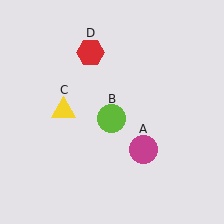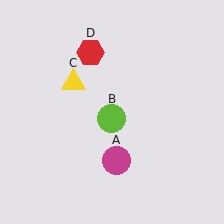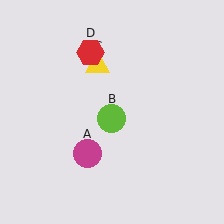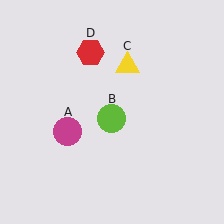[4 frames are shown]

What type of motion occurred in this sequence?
The magenta circle (object A), yellow triangle (object C) rotated clockwise around the center of the scene.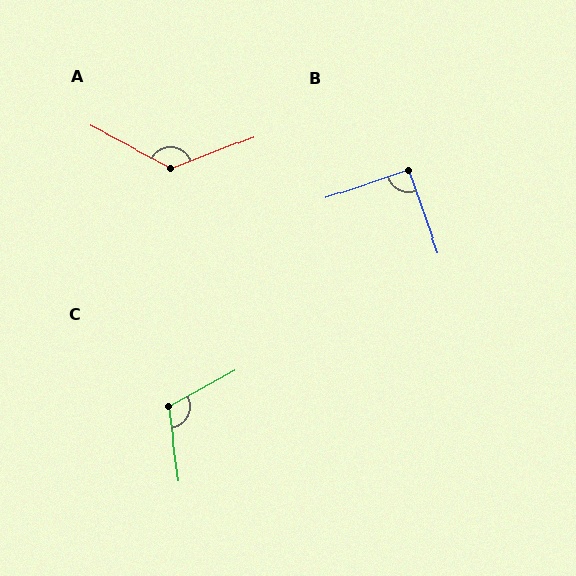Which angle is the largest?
A, at approximately 131 degrees.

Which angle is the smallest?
B, at approximately 90 degrees.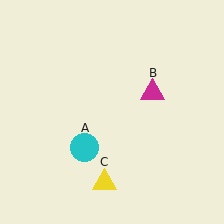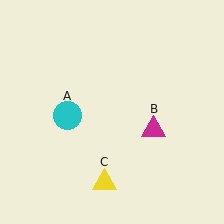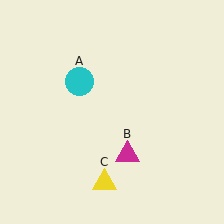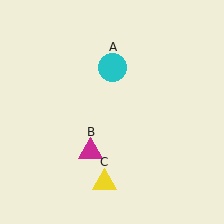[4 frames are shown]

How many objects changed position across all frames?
2 objects changed position: cyan circle (object A), magenta triangle (object B).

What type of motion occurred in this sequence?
The cyan circle (object A), magenta triangle (object B) rotated clockwise around the center of the scene.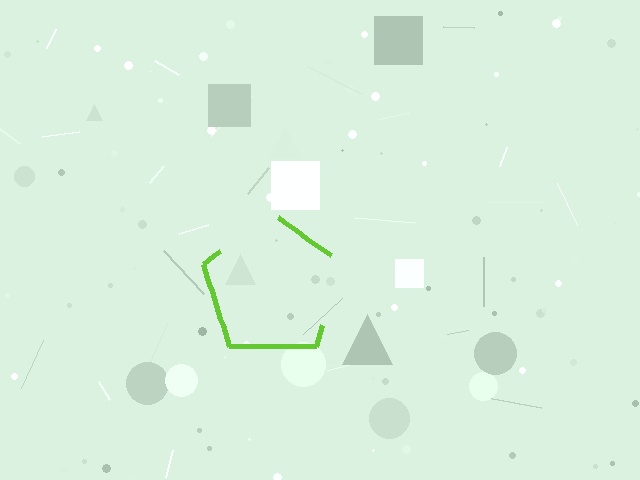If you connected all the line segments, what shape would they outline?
They would outline a pentagon.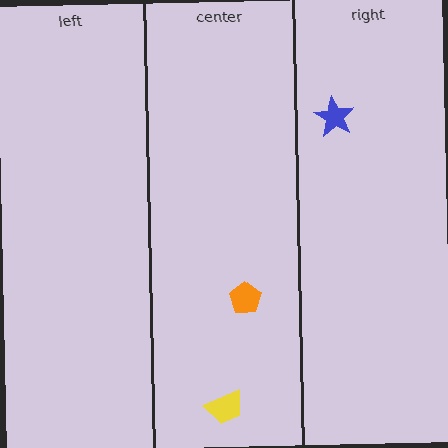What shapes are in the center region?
The yellow trapezoid, the orange pentagon.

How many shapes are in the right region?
1.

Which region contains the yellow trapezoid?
The center region.